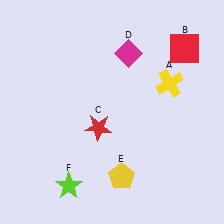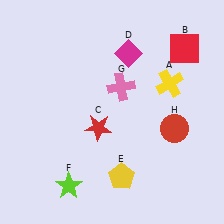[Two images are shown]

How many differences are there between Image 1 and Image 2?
There are 2 differences between the two images.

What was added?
A pink cross (G), a red circle (H) were added in Image 2.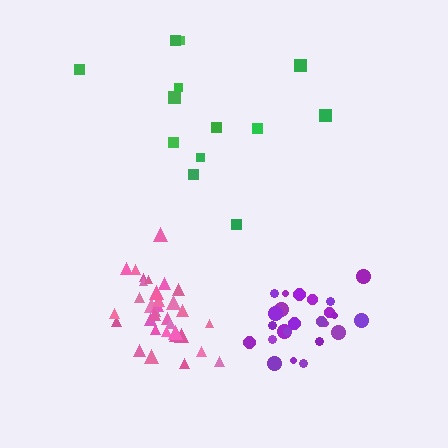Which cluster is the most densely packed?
Pink.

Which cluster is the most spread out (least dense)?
Green.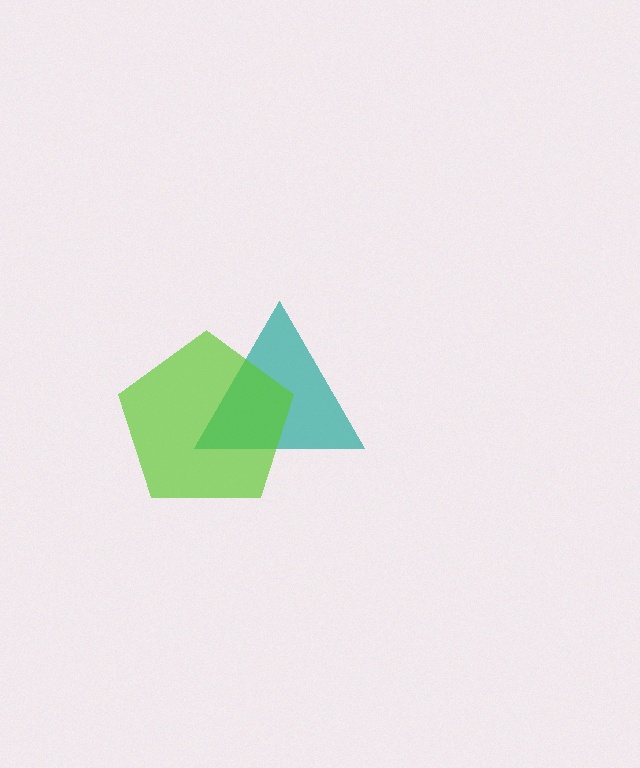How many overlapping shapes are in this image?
There are 2 overlapping shapes in the image.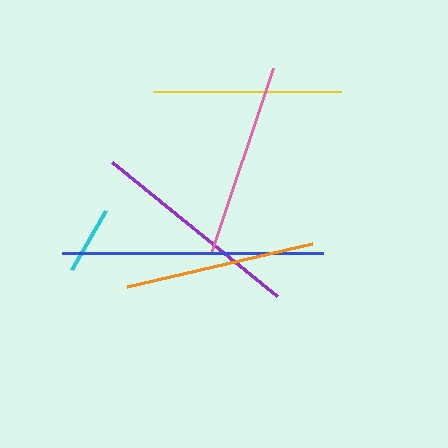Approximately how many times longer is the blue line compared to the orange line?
The blue line is approximately 1.4 times the length of the orange line.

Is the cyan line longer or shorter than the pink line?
The pink line is longer than the cyan line.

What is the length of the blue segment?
The blue segment is approximately 260 pixels long.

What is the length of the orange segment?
The orange segment is approximately 190 pixels long.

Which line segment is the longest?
The blue line is the longest at approximately 260 pixels.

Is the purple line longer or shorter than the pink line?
The purple line is longer than the pink line.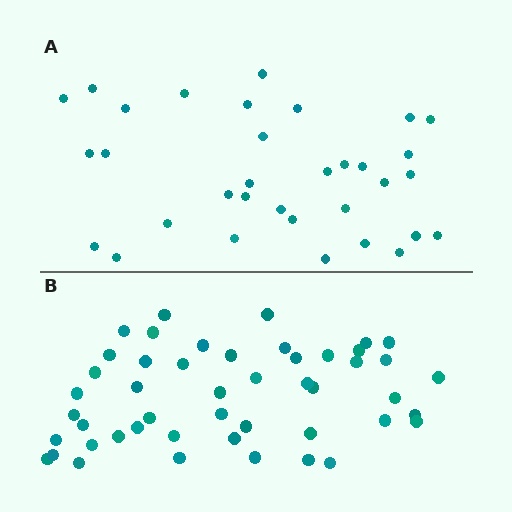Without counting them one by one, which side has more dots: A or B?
Region B (the bottom region) has more dots.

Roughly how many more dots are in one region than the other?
Region B has approximately 15 more dots than region A.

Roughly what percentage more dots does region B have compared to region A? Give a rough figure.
About 45% more.